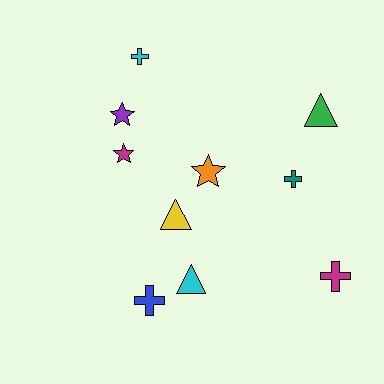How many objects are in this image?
There are 10 objects.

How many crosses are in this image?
There are 4 crosses.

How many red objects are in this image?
There are no red objects.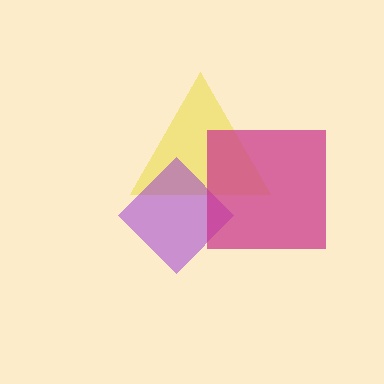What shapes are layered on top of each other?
The layered shapes are: a yellow triangle, a purple diamond, a magenta square.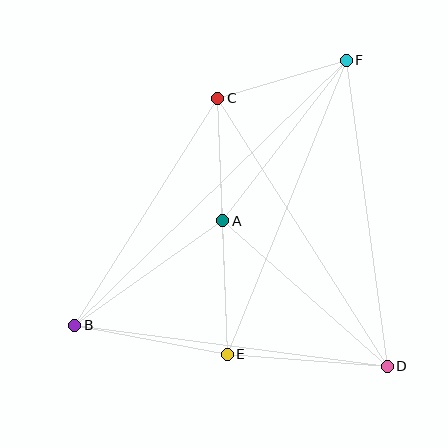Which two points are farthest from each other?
Points B and F are farthest from each other.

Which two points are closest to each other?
Points A and C are closest to each other.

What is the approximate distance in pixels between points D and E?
The distance between D and E is approximately 160 pixels.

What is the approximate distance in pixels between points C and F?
The distance between C and F is approximately 134 pixels.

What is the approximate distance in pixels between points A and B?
The distance between A and B is approximately 181 pixels.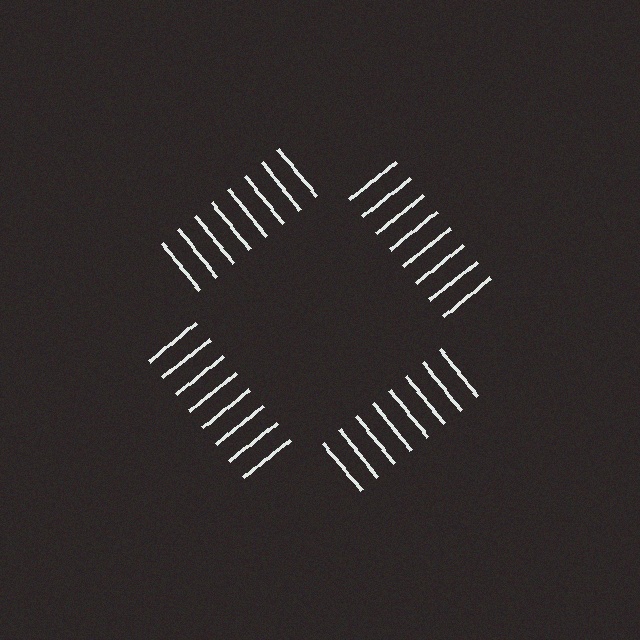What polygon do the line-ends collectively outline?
An illusory square — the line segments terminate on its edges but no continuous stroke is drawn.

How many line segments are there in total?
32 — 8 along each of the 4 edges.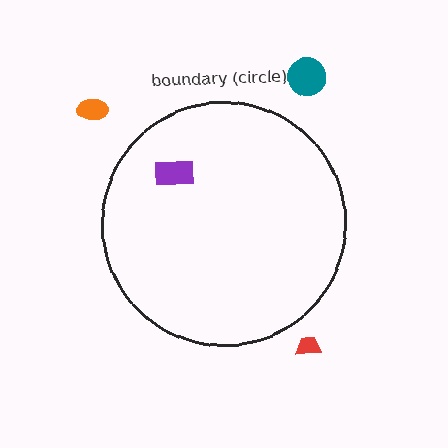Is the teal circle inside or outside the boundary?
Outside.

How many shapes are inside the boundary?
1 inside, 3 outside.